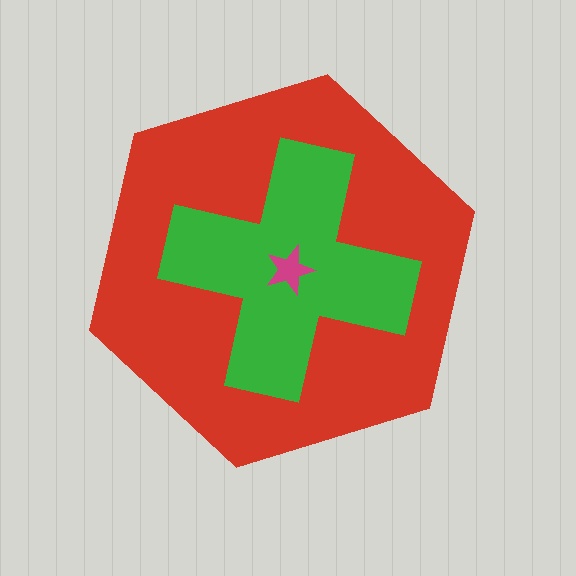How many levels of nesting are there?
3.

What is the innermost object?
The magenta star.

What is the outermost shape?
The red hexagon.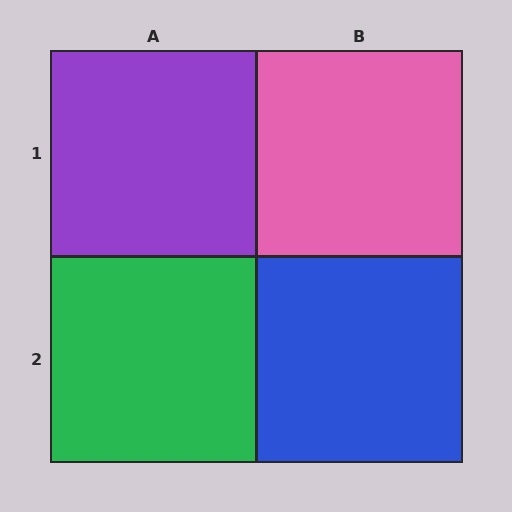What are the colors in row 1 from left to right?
Purple, pink.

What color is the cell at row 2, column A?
Green.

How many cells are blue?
1 cell is blue.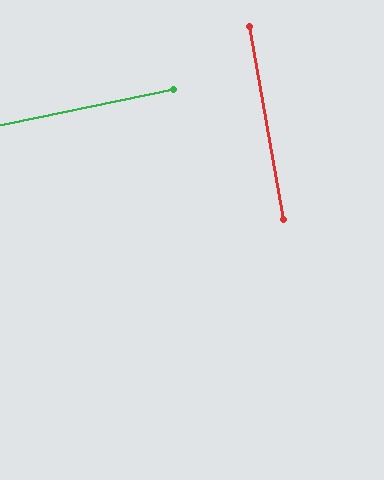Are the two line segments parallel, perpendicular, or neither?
Perpendicular — they meet at approximately 89°.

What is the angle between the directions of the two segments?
Approximately 89 degrees.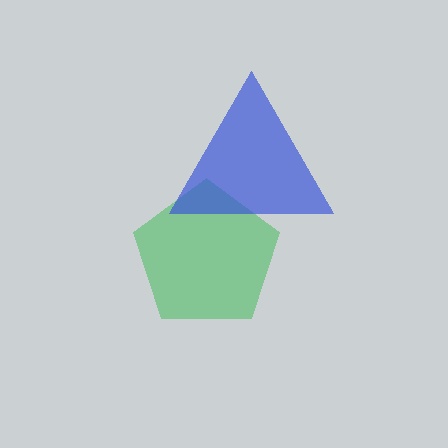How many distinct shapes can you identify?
There are 2 distinct shapes: a green pentagon, a blue triangle.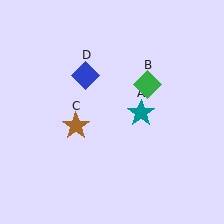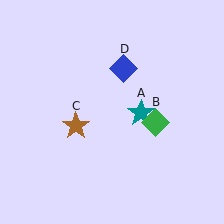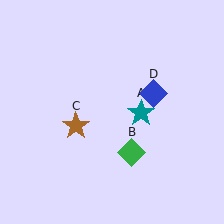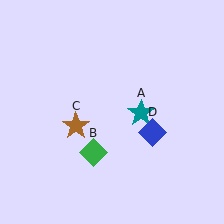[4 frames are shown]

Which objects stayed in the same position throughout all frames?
Teal star (object A) and brown star (object C) remained stationary.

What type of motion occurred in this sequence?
The green diamond (object B), blue diamond (object D) rotated clockwise around the center of the scene.